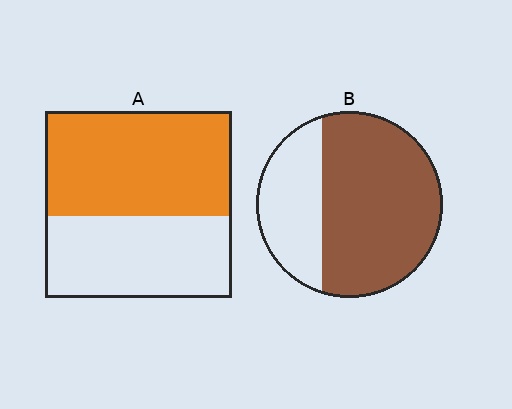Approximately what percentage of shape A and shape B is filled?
A is approximately 55% and B is approximately 70%.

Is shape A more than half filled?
Yes.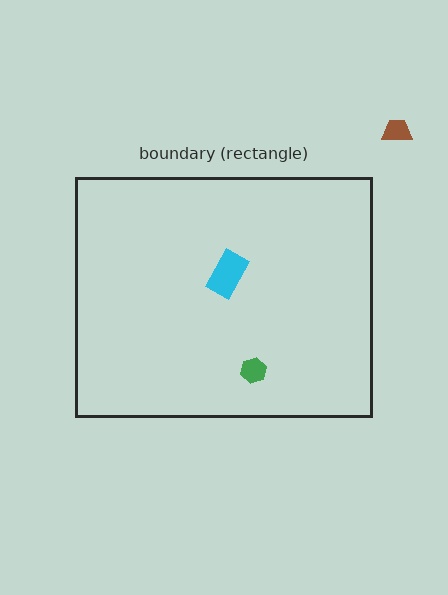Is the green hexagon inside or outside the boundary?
Inside.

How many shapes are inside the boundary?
2 inside, 1 outside.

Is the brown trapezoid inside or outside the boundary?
Outside.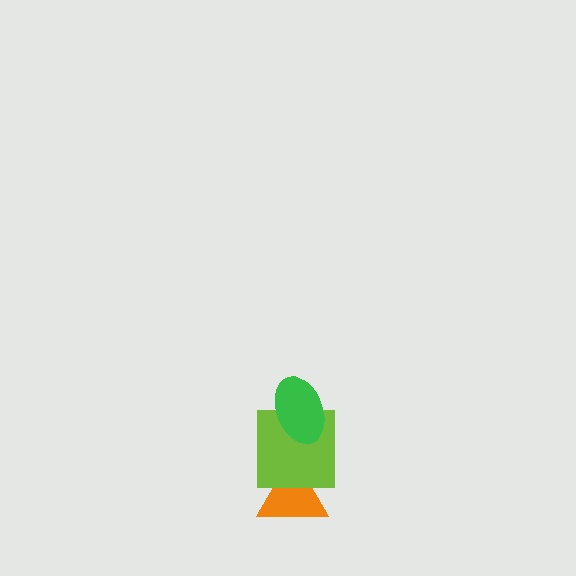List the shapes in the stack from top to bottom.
From top to bottom: the green ellipse, the lime square, the orange triangle.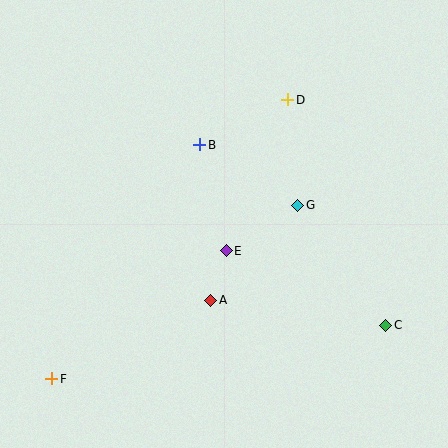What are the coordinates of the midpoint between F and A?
The midpoint between F and A is at (131, 340).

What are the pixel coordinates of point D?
Point D is at (288, 100).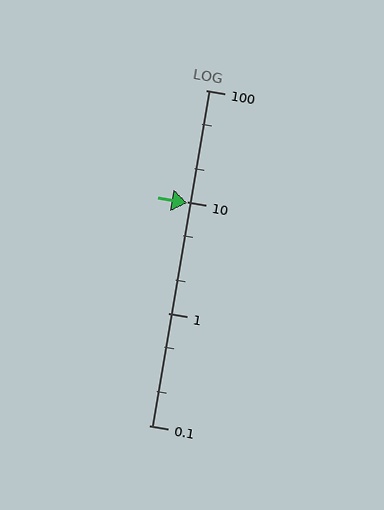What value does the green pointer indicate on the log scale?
The pointer indicates approximately 9.7.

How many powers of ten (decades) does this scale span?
The scale spans 3 decades, from 0.1 to 100.